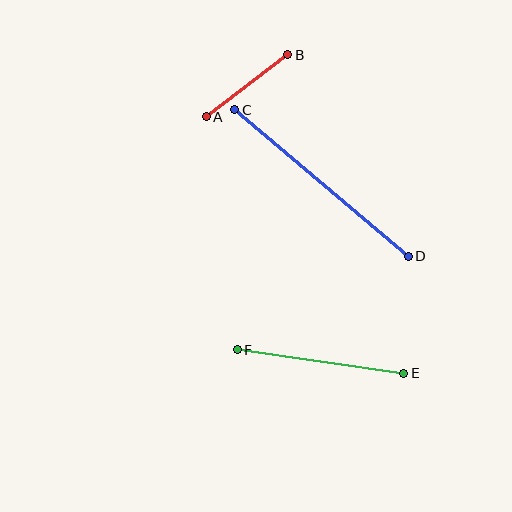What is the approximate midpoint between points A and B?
The midpoint is at approximately (247, 86) pixels.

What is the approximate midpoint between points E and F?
The midpoint is at approximately (320, 362) pixels.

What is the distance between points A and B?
The distance is approximately 103 pixels.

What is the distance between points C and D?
The distance is approximately 227 pixels.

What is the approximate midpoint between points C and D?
The midpoint is at approximately (321, 183) pixels.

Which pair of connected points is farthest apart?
Points C and D are farthest apart.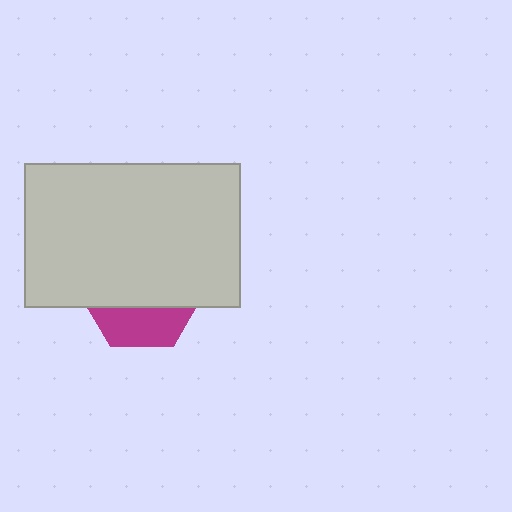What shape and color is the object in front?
The object in front is a light gray rectangle.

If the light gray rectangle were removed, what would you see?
You would see the complete magenta hexagon.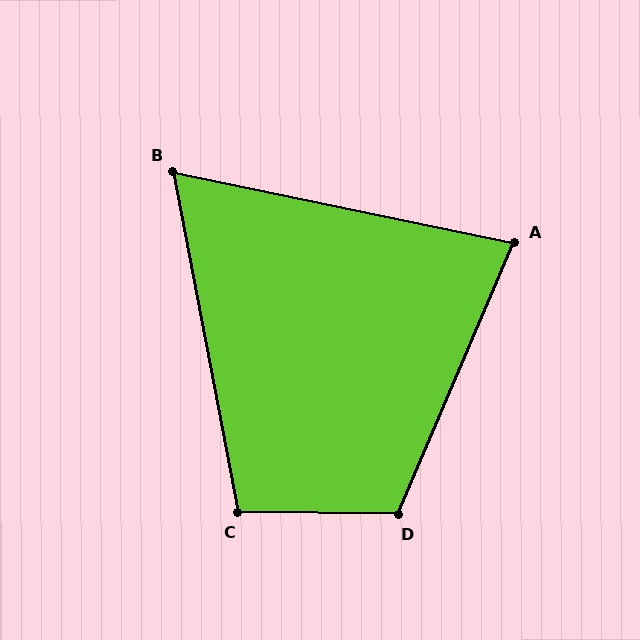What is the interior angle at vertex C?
Approximately 101 degrees (obtuse).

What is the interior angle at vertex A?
Approximately 79 degrees (acute).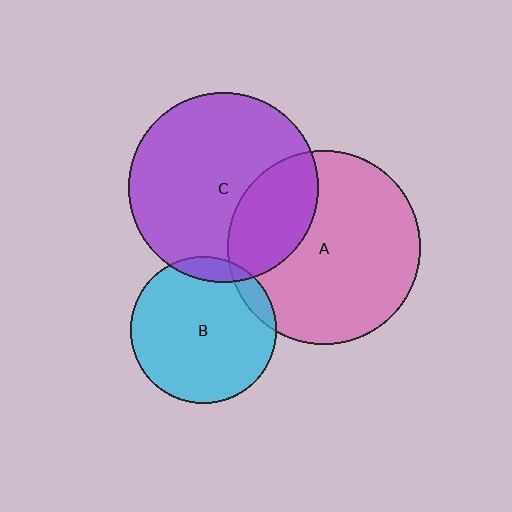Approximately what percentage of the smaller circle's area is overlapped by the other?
Approximately 10%.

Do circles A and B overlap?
Yes.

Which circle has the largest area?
Circle A (pink).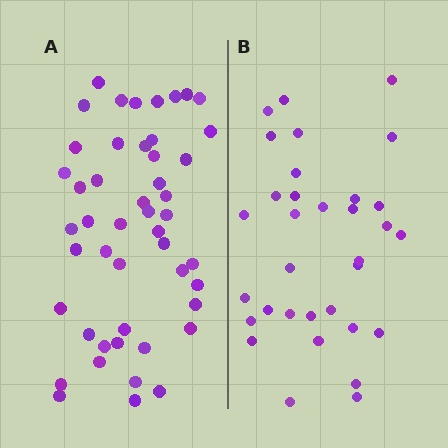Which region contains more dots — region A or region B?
Region A (the left region) has more dots.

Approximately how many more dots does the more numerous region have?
Region A has approximately 15 more dots than region B.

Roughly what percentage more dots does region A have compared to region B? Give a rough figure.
About 45% more.